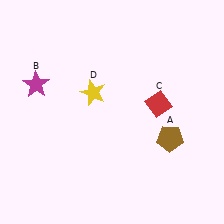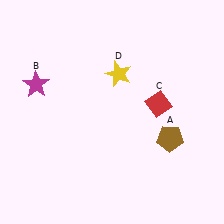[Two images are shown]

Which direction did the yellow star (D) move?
The yellow star (D) moved right.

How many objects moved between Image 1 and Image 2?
1 object moved between the two images.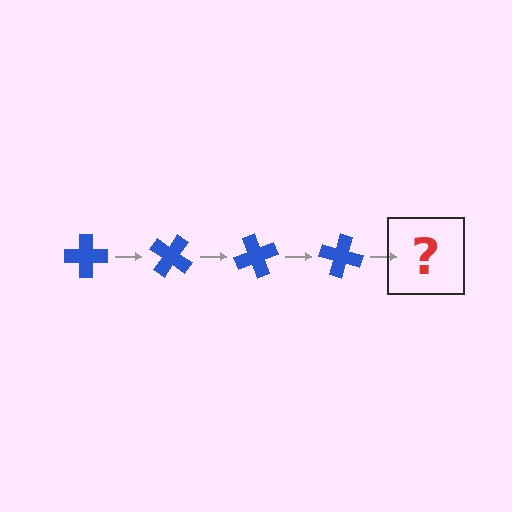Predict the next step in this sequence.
The next step is a blue cross rotated 140 degrees.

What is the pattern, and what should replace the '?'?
The pattern is that the cross rotates 35 degrees each step. The '?' should be a blue cross rotated 140 degrees.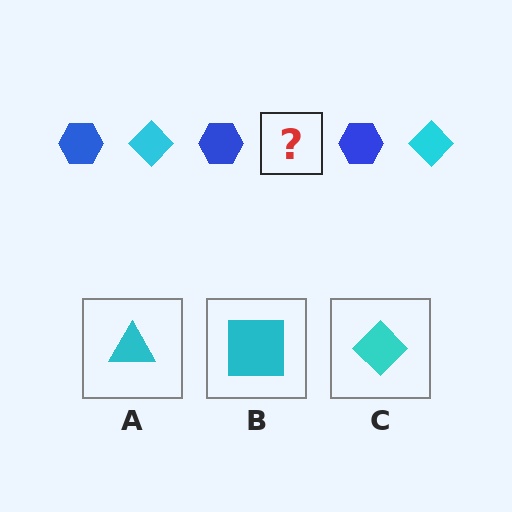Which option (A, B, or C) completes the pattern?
C.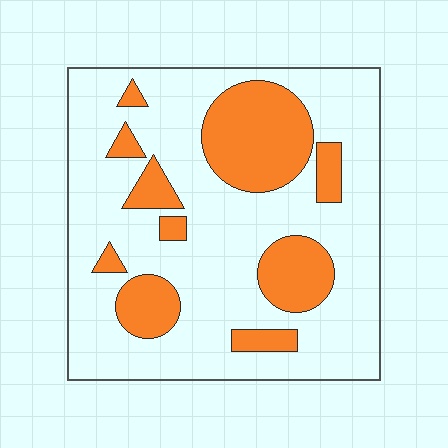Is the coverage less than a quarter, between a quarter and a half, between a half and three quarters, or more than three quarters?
Between a quarter and a half.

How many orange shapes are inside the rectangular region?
10.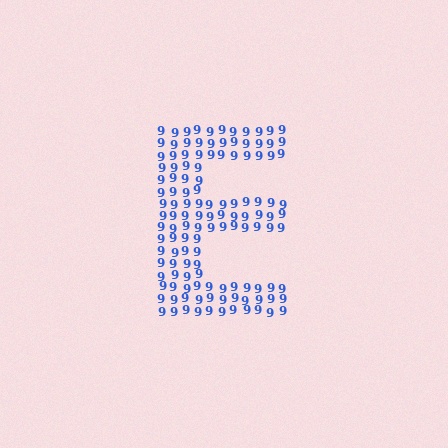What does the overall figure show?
The overall figure shows the letter E.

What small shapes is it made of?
It is made of small digit 9's.